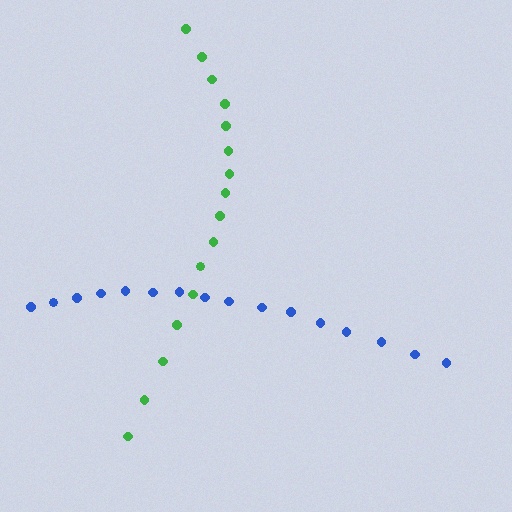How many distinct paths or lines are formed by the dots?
There are 2 distinct paths.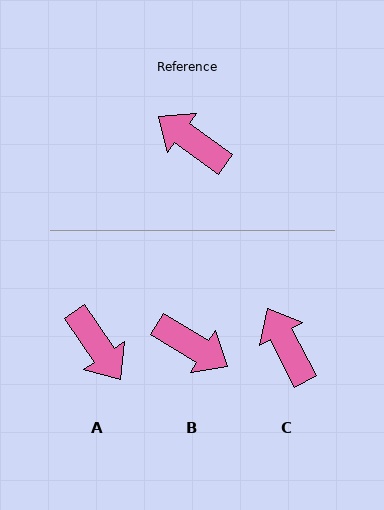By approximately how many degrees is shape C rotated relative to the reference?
Approximately 27 degrees clockwise.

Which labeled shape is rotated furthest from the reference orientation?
B, about 175 degrees away.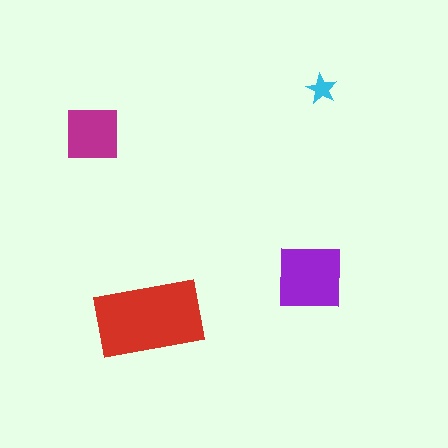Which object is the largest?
The red rectangle.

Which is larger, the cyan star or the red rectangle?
The red rectangle.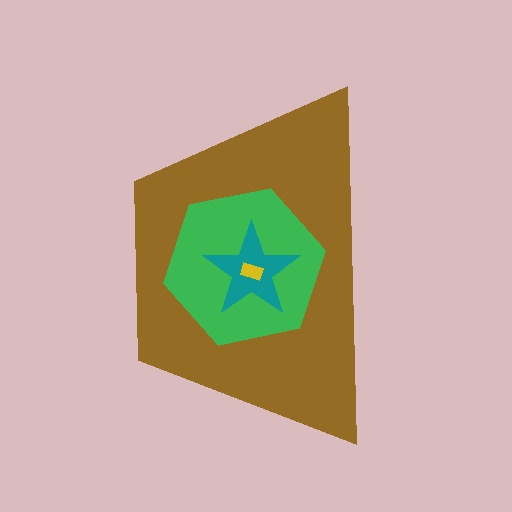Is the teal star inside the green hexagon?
Yes.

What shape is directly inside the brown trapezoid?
The green hexagon.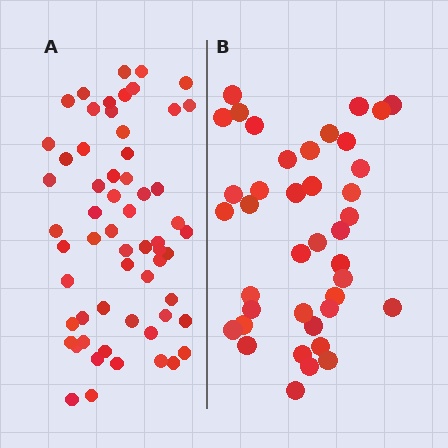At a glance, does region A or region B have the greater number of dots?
Region A (the left region) has more dots.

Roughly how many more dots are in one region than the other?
Region A has approximately 20 more dots than region B.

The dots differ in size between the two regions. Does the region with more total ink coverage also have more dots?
No. Region B has more total ink coverage because its dots are larger, but region A actually contains more individual dots. Total area can be misleading — the number of items is what matters here.